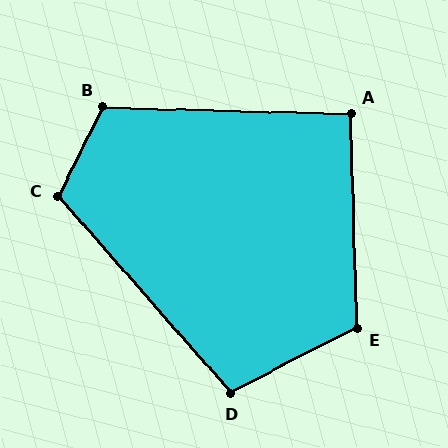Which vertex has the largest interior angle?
E, at approximately 116 degrees.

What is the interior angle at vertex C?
Approximately 112 degrees (obtuse).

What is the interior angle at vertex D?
Approximately 104 degrees (obtuse).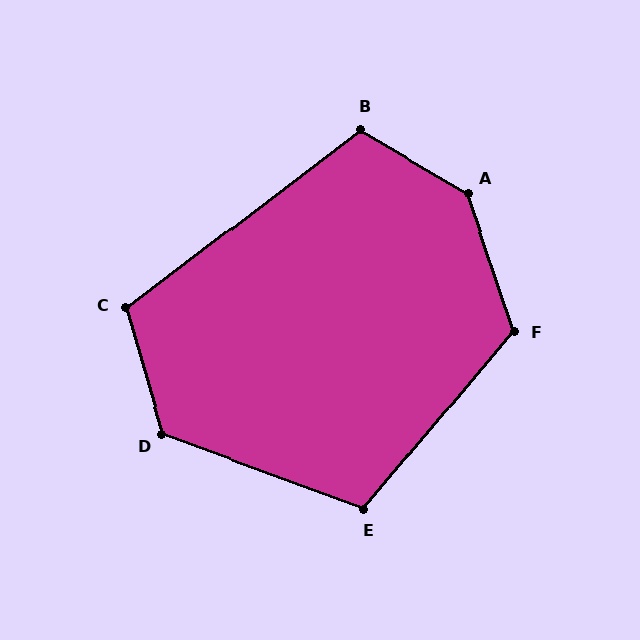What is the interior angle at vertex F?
Approximately 121 degrees (obtuse).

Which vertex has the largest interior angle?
A, at approximately 139 degrees.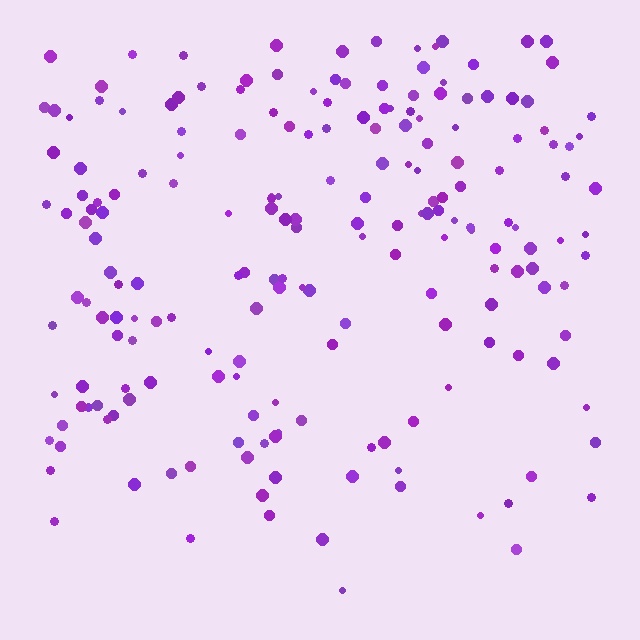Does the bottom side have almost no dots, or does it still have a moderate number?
Still a moderate number, just noticeably fewer than the top.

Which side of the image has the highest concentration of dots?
The top.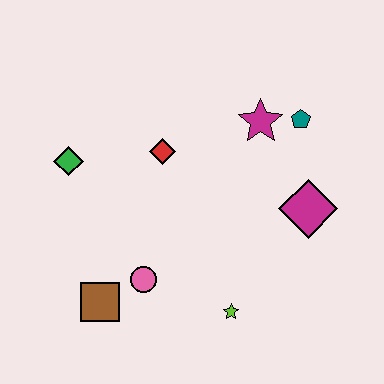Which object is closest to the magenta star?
The teal pentagon is closest to the magenta star.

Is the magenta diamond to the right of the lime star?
Yes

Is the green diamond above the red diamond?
No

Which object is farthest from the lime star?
The green diamond is farthest from the lime star.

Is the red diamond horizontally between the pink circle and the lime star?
Yes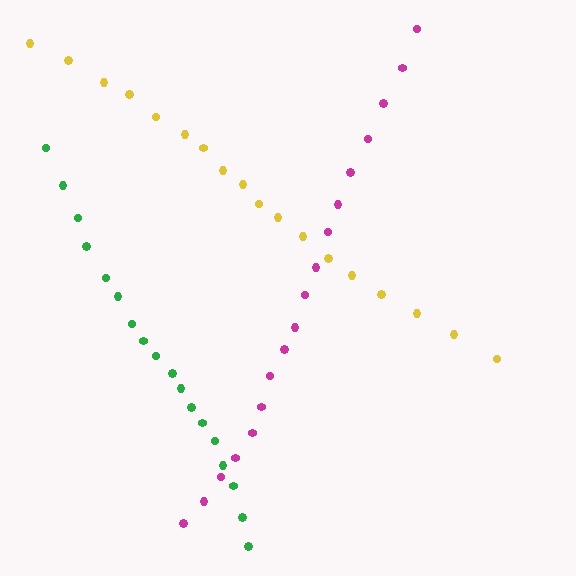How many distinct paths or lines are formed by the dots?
There are 3 distinct paths.